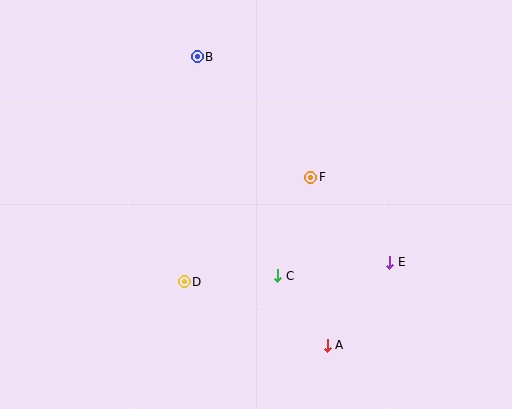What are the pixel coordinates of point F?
Point F is at (311, 177).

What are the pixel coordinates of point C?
Point C is at (278, 276).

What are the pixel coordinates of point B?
Point B is at (197, 57).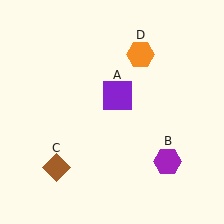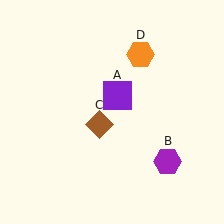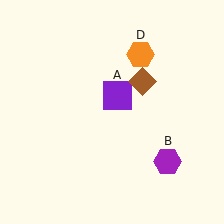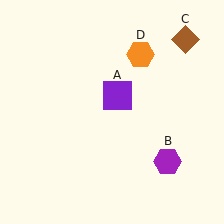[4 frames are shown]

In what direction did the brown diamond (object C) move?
The brown diamond (object C) moved up and to the right.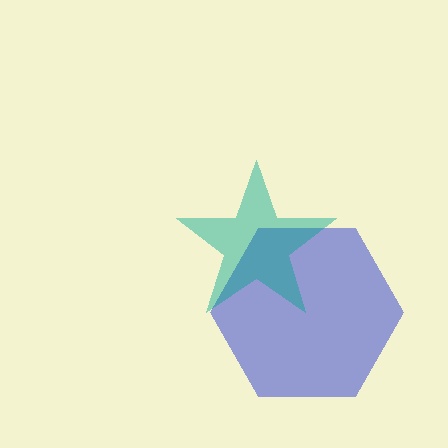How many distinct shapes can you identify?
There are 2 distinct shapes: a blue hexagon, a teal star.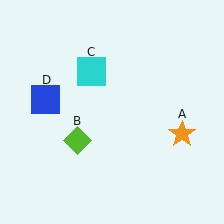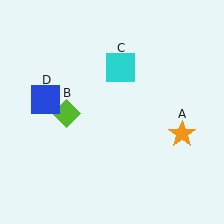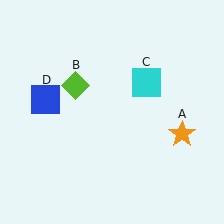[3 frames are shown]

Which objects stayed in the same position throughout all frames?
Orange star (object A) and blue square (object D) remained stationary.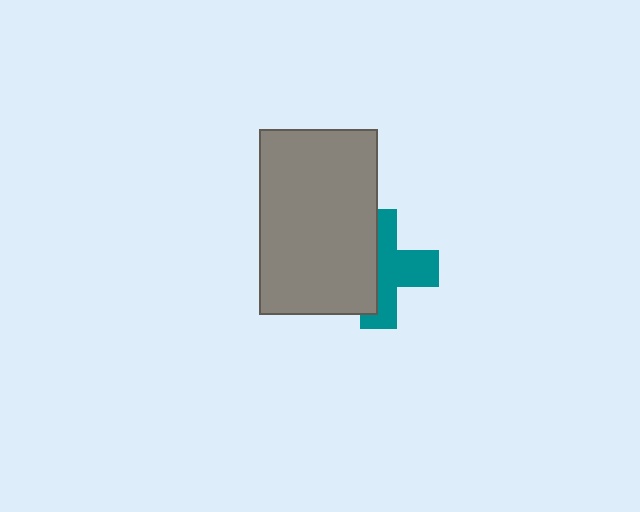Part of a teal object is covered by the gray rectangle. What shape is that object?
It is a cross.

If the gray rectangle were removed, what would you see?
You would see the complete teal cross.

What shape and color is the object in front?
The object in front is a gray rectangle.